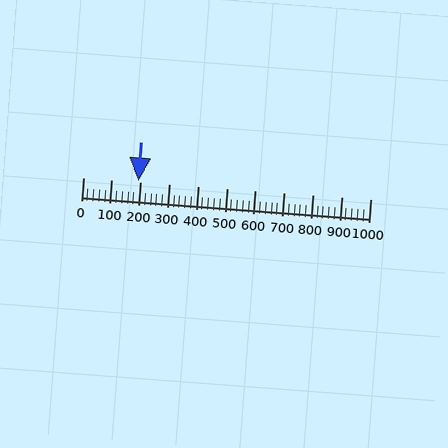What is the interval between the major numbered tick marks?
The major tick marks are spaced 100 units apart.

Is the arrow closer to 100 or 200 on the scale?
The arrow is closer to 200.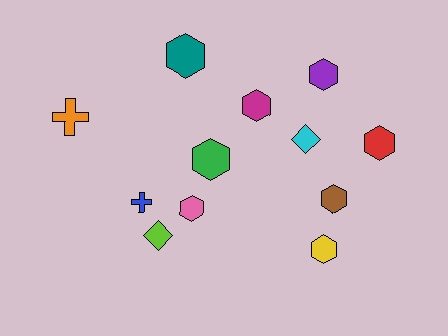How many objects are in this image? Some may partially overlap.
There are 12 objects.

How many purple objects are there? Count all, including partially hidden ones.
There is 1 purple object.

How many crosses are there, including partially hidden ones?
There are 2 crosses.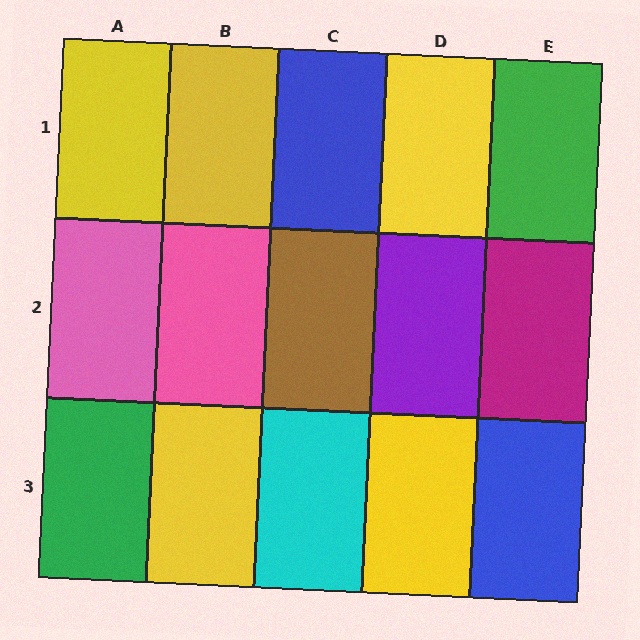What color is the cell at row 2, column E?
Magenta.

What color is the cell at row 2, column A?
Pink.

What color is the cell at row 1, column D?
Yellow.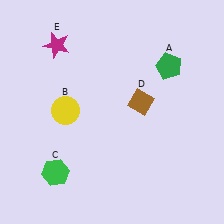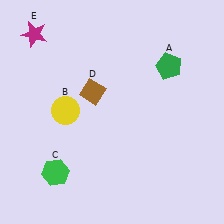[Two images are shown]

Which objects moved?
The objects that moved are: the brown diamond (D), the magenta star (E).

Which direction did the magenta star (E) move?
The magenta star (E) moved left.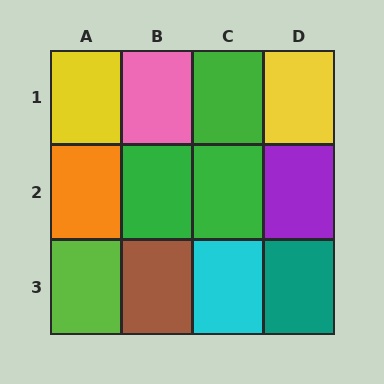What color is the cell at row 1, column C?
Green.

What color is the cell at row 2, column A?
Orange.